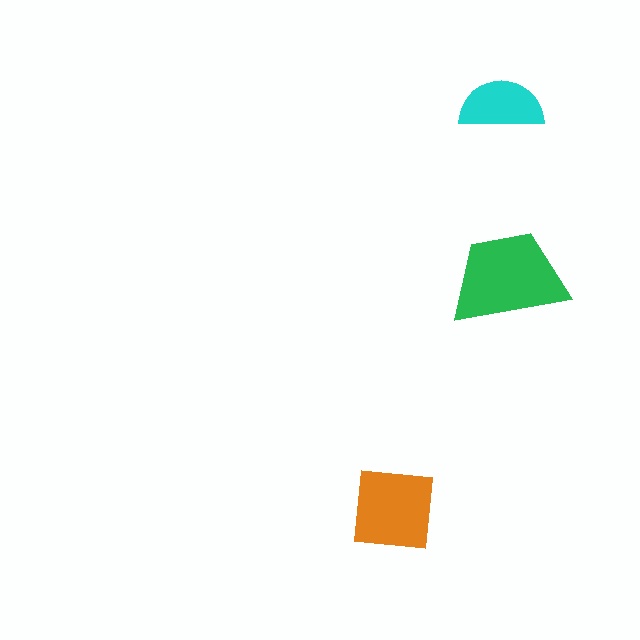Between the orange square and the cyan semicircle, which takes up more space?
The orange square.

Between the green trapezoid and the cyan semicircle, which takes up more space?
The green trapezoid.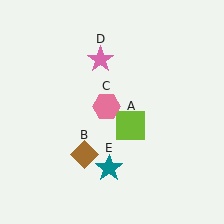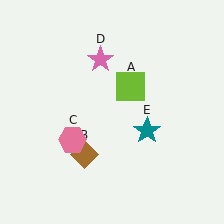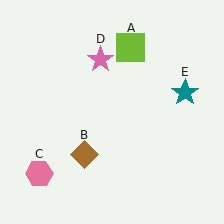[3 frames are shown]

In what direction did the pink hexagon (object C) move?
The pink hexagon (object C) moved down and to the left.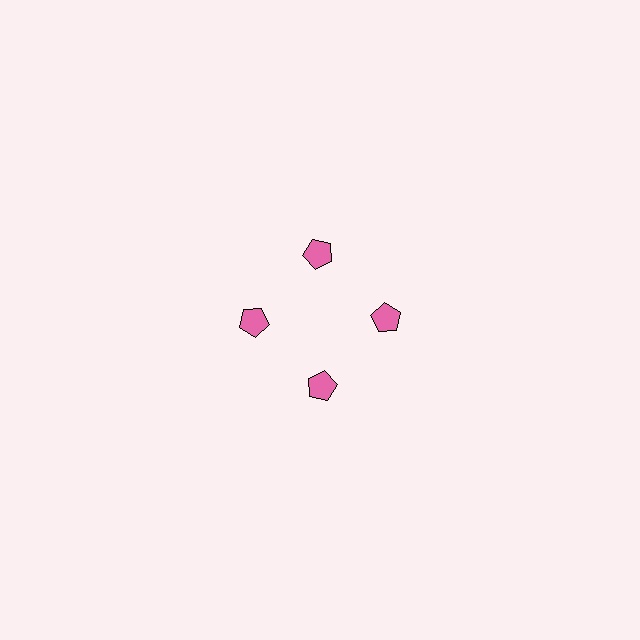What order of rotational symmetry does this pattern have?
This pattern has 4-fold rotational symmetry.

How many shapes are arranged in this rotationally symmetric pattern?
There are 4 shapes, arranged in 4 groups of 1.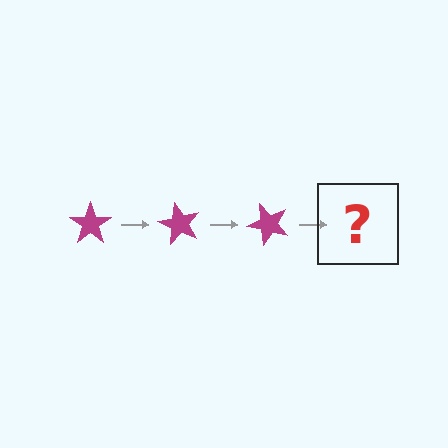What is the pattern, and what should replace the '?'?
The pattern is that the star rotates 60 degrees each step. The '?' should be a magenta star rotated 180 degrees.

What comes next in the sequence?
The next element should be a magenta star rotated 180 degrees.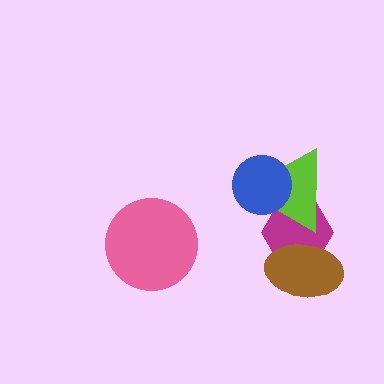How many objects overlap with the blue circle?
1 object overlaps with the blue circle.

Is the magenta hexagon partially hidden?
Yes, it is partially covered by another shape.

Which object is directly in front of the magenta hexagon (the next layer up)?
The lime triangle is directly in front of the magenta hexagon.